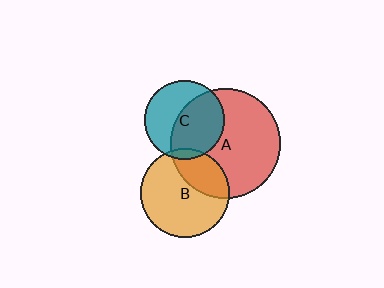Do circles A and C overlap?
Yes.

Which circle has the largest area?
Circle A (red).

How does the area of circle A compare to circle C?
Approximately 1.9 times.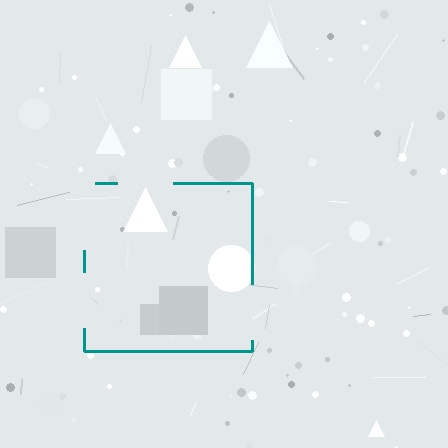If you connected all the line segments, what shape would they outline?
They would outline a square.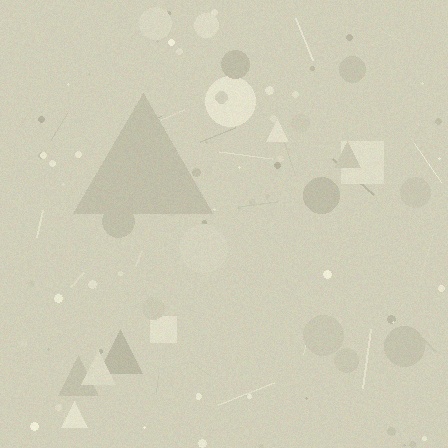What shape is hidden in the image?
A triangle is hidden in the image.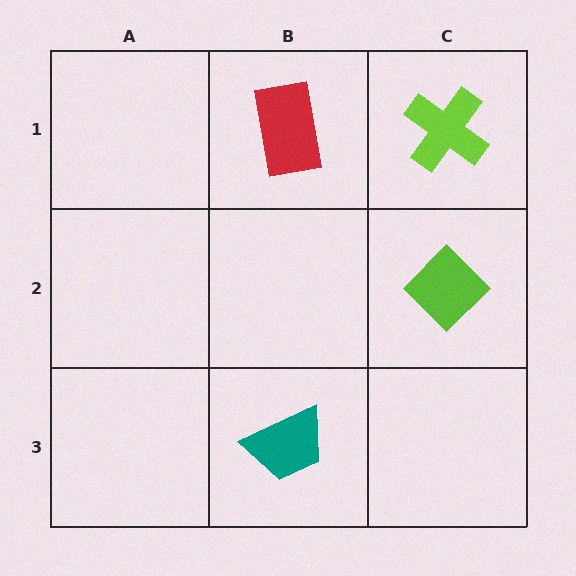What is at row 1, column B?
A red rectangle.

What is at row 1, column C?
A lime cross.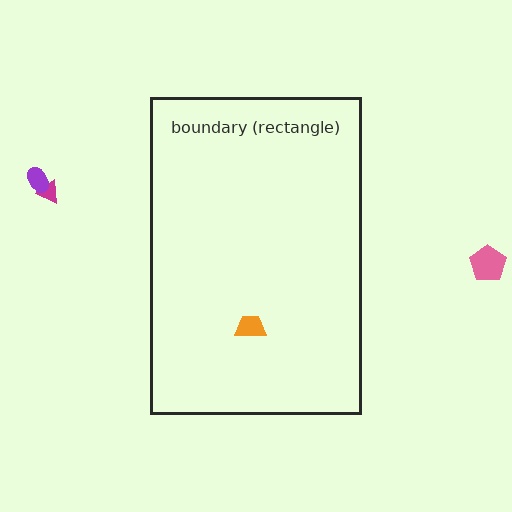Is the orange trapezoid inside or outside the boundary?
Inside.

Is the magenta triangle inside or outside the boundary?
Outside.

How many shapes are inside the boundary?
1 inside, 3 outside.